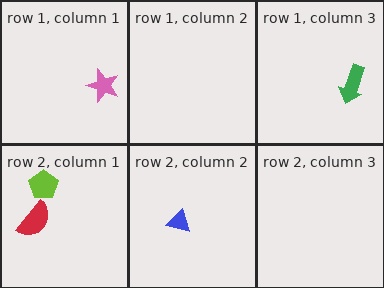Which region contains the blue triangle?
The row 2, column 2 region.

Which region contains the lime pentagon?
The row 2, column 1 region.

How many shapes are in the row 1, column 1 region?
1.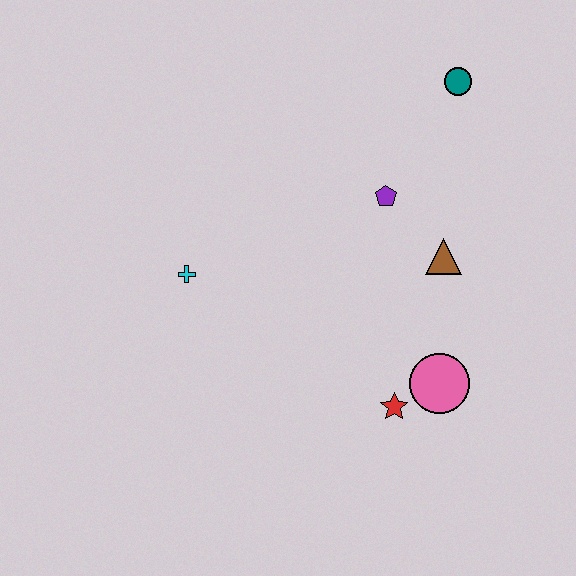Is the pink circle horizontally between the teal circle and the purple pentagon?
Yes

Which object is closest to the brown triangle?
The purple pentagon is closest to the brown triangle.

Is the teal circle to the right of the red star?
Yes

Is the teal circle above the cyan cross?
Yes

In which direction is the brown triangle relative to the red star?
The brown triangle is above the red star.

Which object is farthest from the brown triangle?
The cyan cross is farthest from the brown triangle.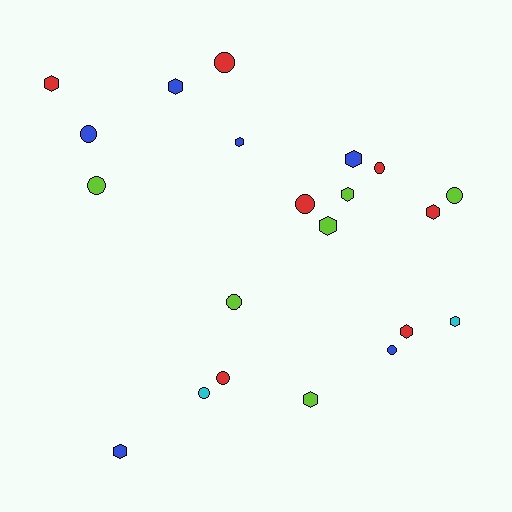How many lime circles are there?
There are 3 lime circles.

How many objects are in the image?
There are 21 objects.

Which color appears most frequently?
Red, with 7 objects.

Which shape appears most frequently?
Hexagon, with 11 objects.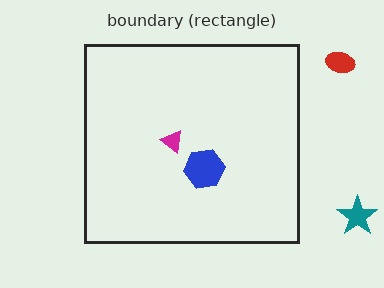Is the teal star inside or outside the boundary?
Outside.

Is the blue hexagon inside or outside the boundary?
Inside.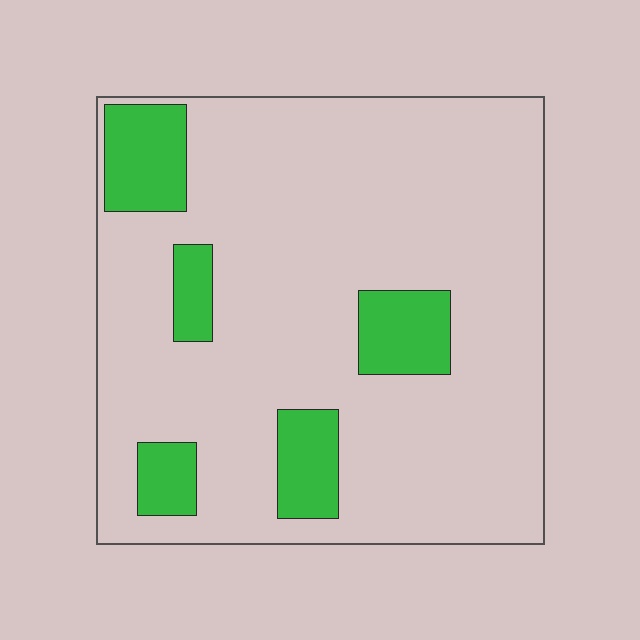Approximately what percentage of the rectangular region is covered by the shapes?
Approximately 15%.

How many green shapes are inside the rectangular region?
5.